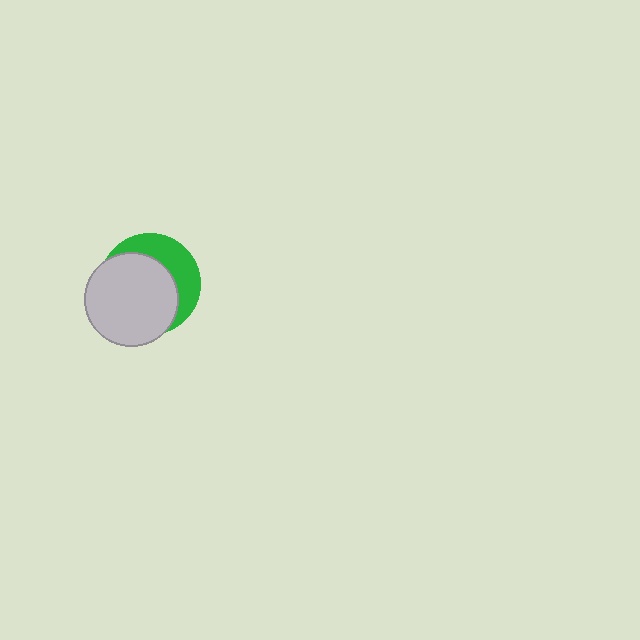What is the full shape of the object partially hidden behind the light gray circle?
The partially hidden object is a green circle.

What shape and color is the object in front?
The object in front is a light gray circle.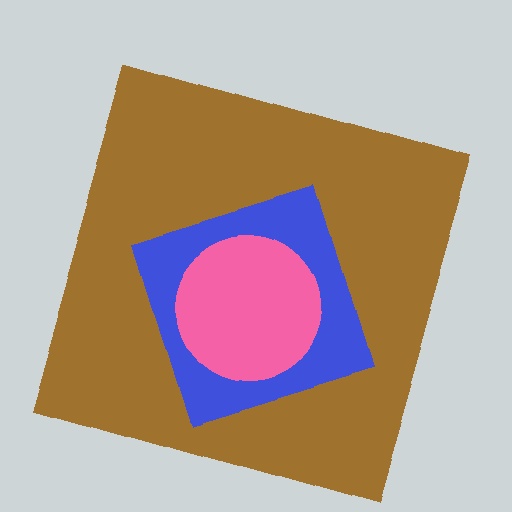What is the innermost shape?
The pink circle.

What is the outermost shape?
The brown square.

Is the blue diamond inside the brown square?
Yes.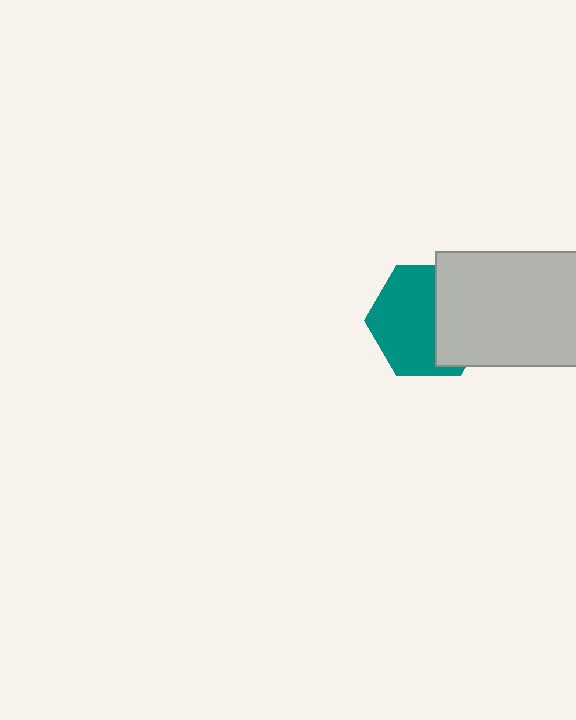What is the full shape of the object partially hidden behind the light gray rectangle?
The partially hidden object is a teal hexagon.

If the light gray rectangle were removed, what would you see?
You would see the complete teal hexagon.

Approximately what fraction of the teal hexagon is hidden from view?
Roughly 41% of the teal hexagon is hidden behind the light gray rectangle.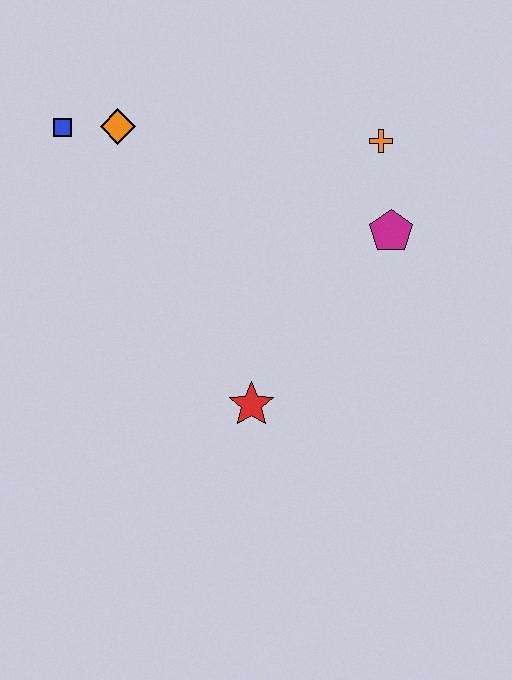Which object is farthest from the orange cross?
The blue square is farthest from the orange cross.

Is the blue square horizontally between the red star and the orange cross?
No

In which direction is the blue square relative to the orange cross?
The blue square is to the left of the orange cross.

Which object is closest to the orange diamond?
The blue square is closest to the orange diamond.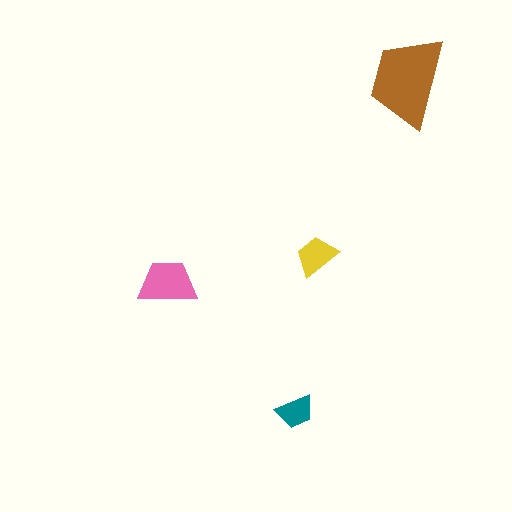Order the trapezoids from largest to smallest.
the brown one, the pink one, the yellow one, the teal one.